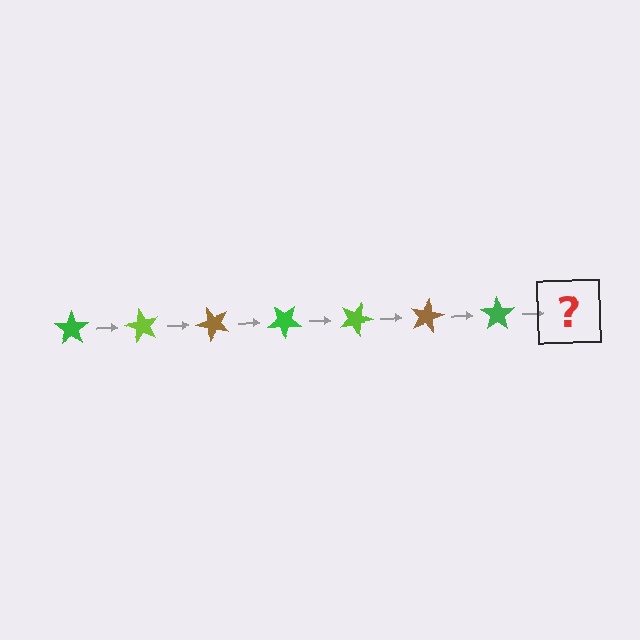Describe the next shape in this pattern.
It should be a lime star, rotated 420 degrees from the start.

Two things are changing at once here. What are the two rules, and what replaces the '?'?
The two rules are that it rotates 60 degrees each step and the color cycles through green, lime, and brown. The '?' should be a lime star, rotated 420 degrees from the start.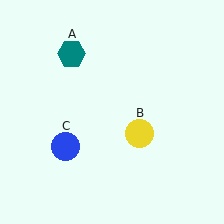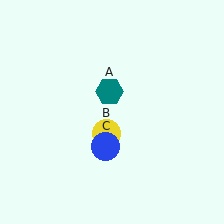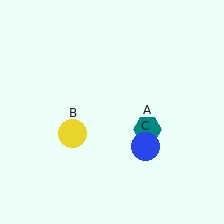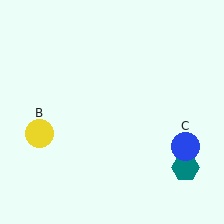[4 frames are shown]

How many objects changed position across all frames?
3 objects changed position: teal hexagon (object A), yellow circle (object B), blue circle (object C).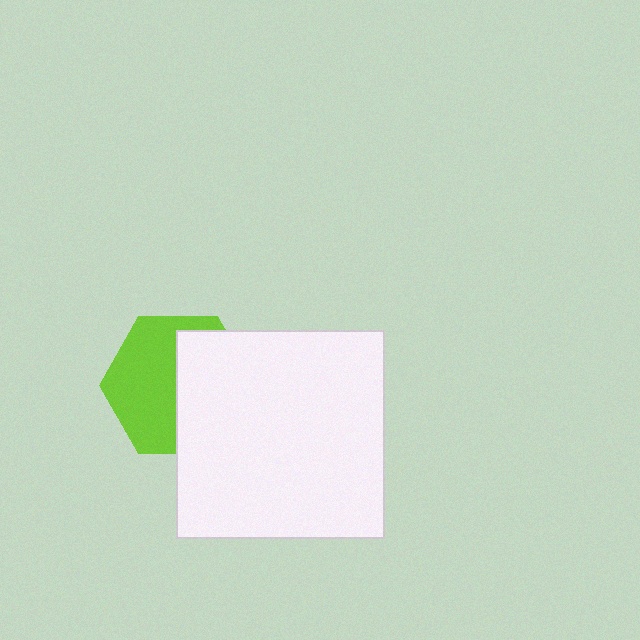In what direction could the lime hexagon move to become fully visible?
The lime hexagon could move left. That would shift it out from behind the white square entirely.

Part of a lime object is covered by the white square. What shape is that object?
It is a hexagon.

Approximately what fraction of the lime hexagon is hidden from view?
Roughly 48% of the lime hexagon is hidden behind the white square.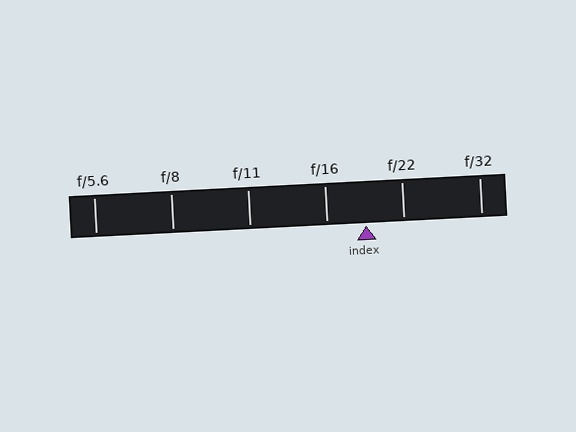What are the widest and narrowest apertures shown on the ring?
The widest aperture shown is f/5.6 and the narrowest is f/32.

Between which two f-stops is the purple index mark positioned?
The index mark is between f/16 and f/22.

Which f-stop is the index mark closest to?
The index mark is closest to f/22.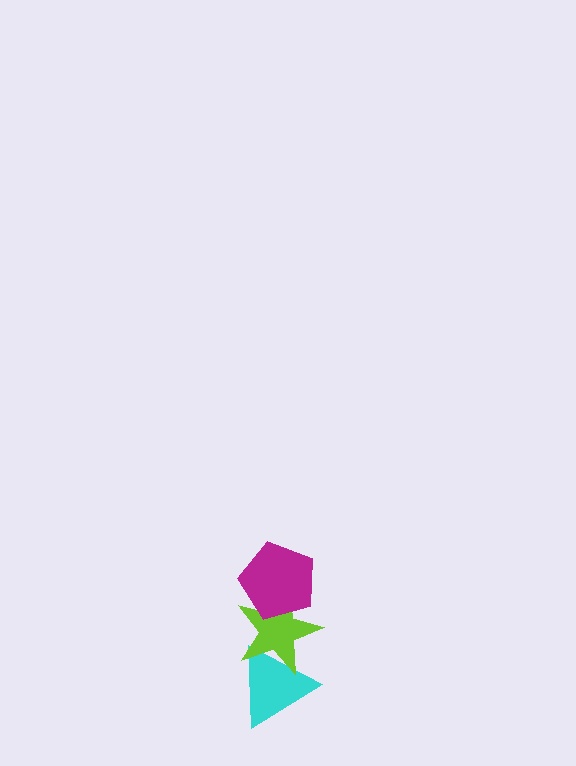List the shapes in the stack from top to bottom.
From top to bottom: the magenta pentagon, the lime star, the cyan triangle.